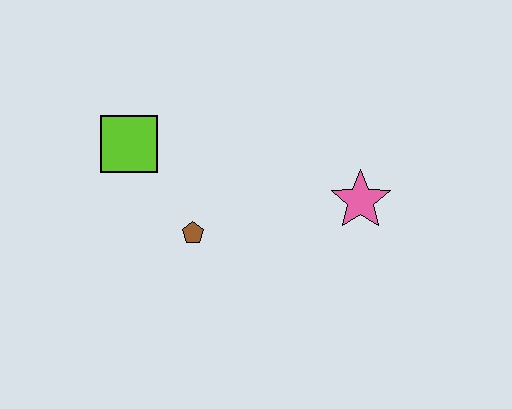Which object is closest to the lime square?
The brown pentagon is closest to the lime square.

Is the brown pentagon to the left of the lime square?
No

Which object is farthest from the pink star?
The lime square is farthest from the pink star.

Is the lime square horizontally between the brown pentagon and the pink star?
No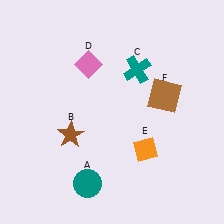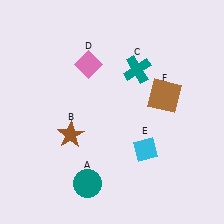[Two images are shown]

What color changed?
The diamond (E) changed from orange in Image 1 to cyan in Image 2.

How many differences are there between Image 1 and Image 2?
There is 1 difference between the two images.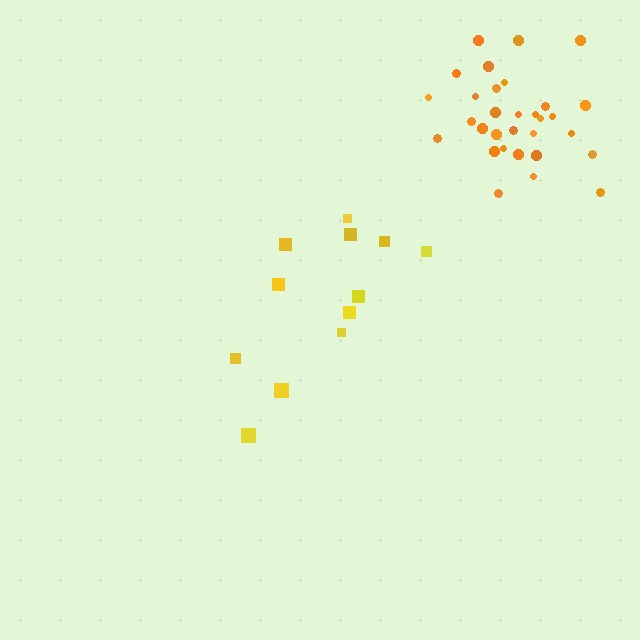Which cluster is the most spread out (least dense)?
Yellow.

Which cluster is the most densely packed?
Orange.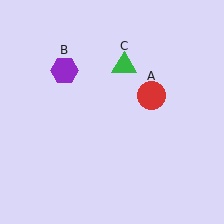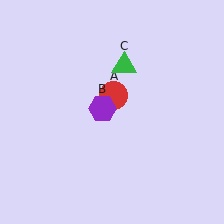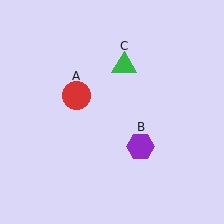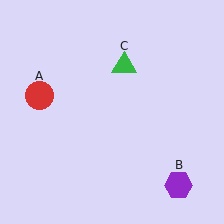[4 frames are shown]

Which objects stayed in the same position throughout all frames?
Green triangle (object C) remained stationary.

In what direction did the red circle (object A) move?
The red circle (object A) moved left.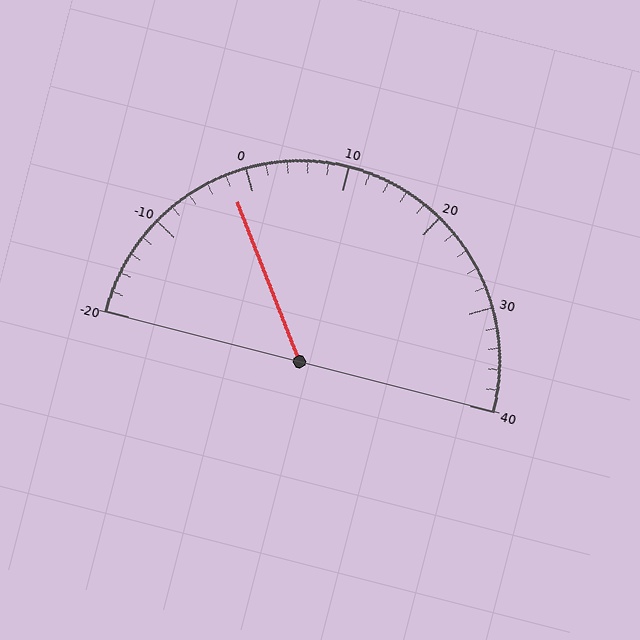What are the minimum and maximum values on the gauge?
The gauge ranges from -20 to 40.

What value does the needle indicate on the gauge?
The needle indicates approximately -2.